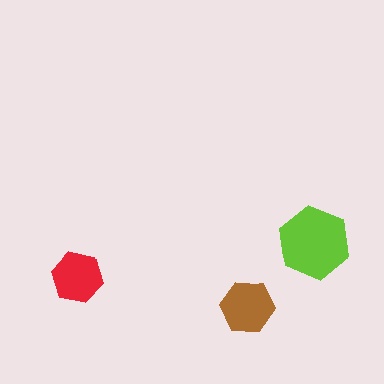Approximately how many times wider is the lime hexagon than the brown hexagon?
About 1.5 times wider.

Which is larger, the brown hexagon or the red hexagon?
The brown one.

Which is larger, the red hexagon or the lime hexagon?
The lime one.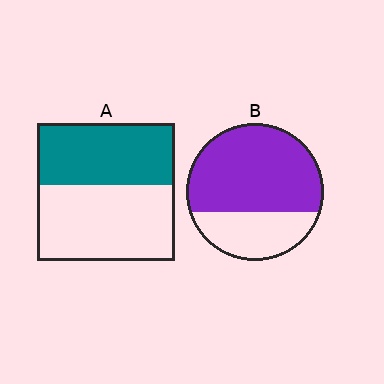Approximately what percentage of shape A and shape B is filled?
A is approximately 45% and B is approximately 70%.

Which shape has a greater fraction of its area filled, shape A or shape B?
Shape B.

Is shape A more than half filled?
No.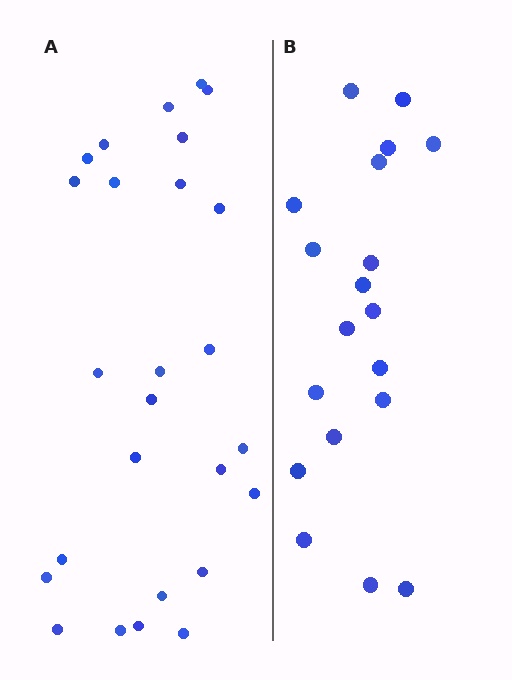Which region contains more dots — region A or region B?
Region A (the left region) has more dots.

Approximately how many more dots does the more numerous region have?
Region A has roughly 8 or so more dots than region B.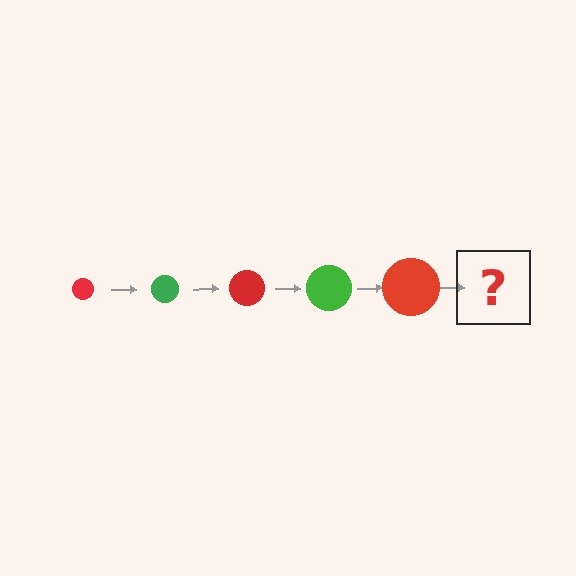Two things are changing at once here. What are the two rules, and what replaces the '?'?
The two rules are that the circle grows larger each step and the color cycles through red and green. The '?' should be a green circle, larger than the previous one.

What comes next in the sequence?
The next element should be a green circle, larger than the previous one.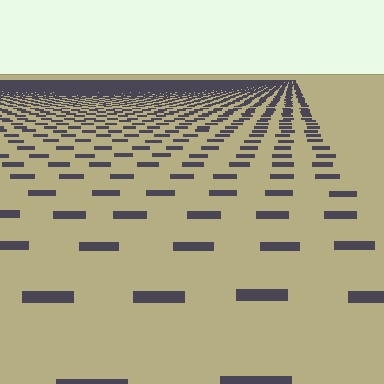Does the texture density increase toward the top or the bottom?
Density increases toward the top.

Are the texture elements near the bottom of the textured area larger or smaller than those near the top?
Larger. Near the bottom, elements are closer to the viewer and appear at a bigger on-screen size.